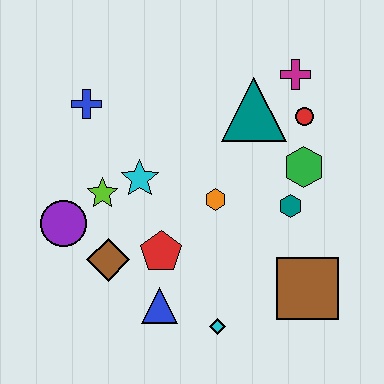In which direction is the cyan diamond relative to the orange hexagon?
The cyan diamond is below the orange hexagon.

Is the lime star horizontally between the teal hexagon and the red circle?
No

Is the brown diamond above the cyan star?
No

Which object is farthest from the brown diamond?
The magenta cross is farthest from the brown diamond.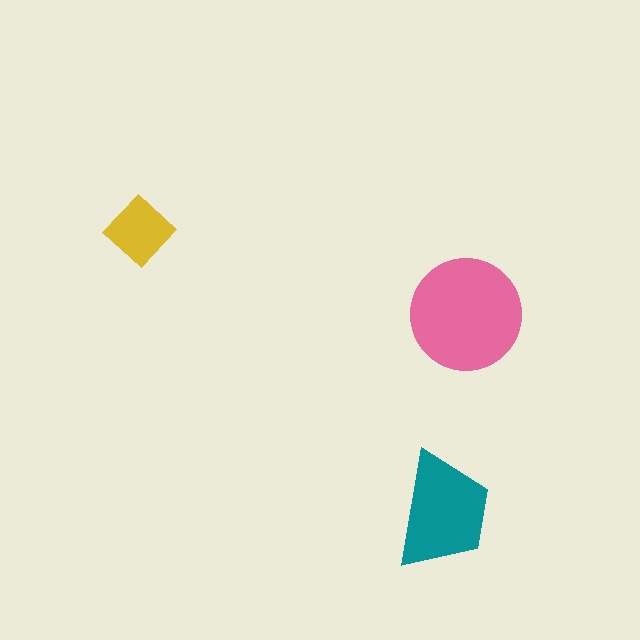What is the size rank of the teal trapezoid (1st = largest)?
2nd.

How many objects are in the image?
There are 3 objects in the image.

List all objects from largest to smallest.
The pink circle, the teal trapezoid, the yellow diamond.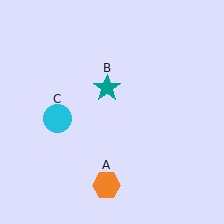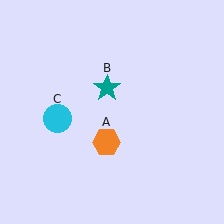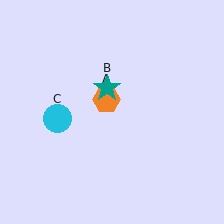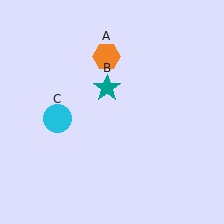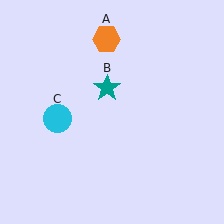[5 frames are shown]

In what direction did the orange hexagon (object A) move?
The orange hexagon (object A) moved up.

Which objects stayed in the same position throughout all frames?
Teal star (object B) and cyan circle (object C) remained stationary.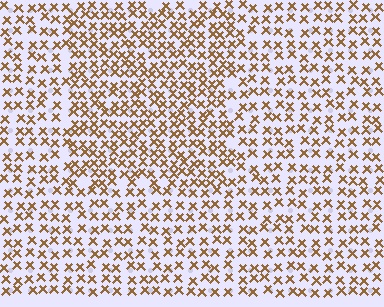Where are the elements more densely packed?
The elements are more densely packed inside the rectangle boundary.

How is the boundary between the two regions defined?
The boundary is defined by a change in element density (approximately 1.6x ratio). All elements are the same color, size, and shape.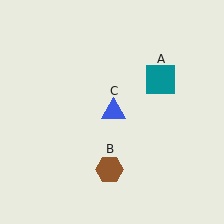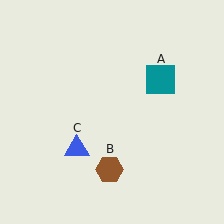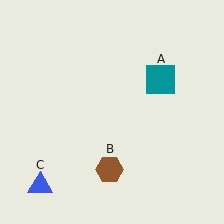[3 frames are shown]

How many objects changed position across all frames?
1 object changed position: blue triangle (object C).